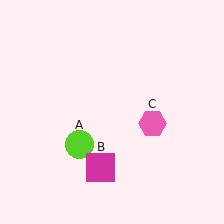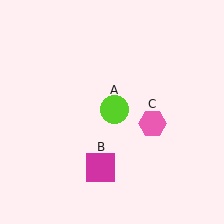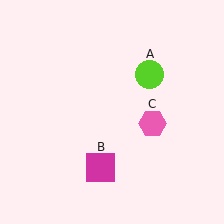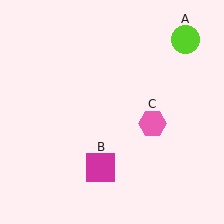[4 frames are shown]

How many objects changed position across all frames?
1 object changed position: lime circle (object A).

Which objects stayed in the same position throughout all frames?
Magenta square (object B) and pink hexagon (object C) remained stationary.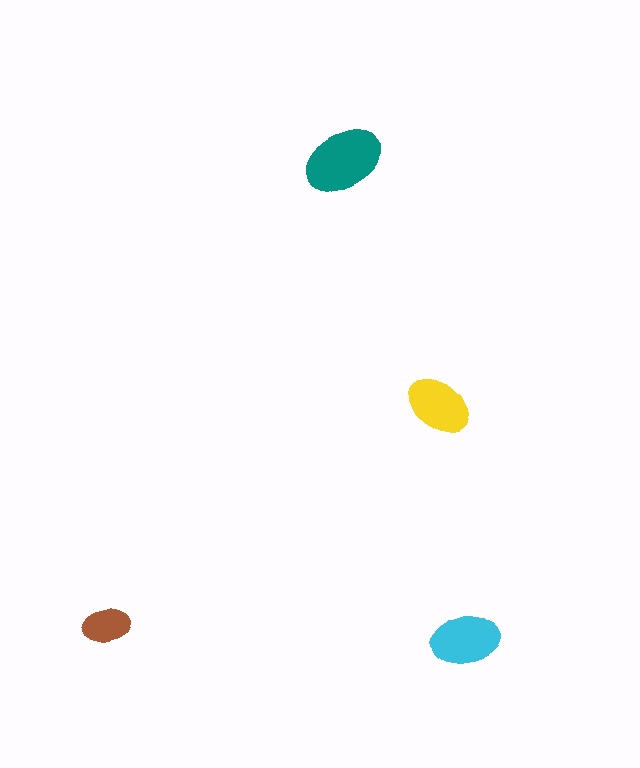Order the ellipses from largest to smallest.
the teal one, the cyan one, the yellow one, the brown one.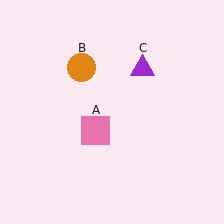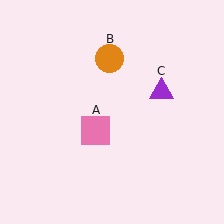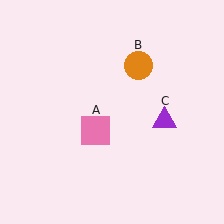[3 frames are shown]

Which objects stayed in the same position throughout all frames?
Pink square (object A) remained stationary.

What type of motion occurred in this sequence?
The orange circle (object B), purple triangle (object C) rotated clockwise around the center of the scene.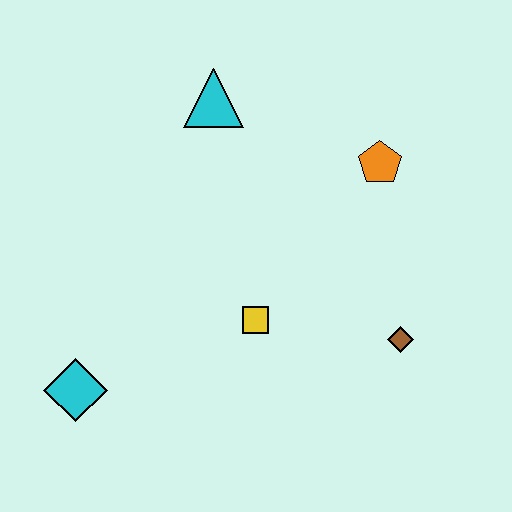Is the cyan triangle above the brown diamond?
Yes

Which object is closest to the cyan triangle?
The orange pentagon is closest to the cyan triangle.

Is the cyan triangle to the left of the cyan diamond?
No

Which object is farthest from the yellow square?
The cyan triangle is farthest from the yellow square.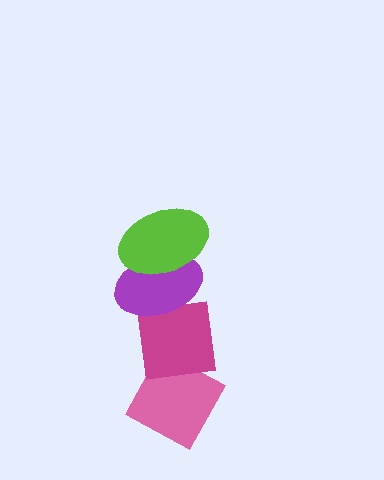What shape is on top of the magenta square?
The purple ellipse is on top of the magenta square.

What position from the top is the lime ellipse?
The lime ellipse is 1st from the top.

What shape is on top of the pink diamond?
The magenta square is on top of the pink diamond.